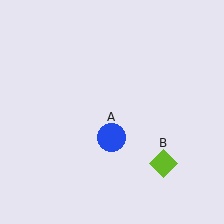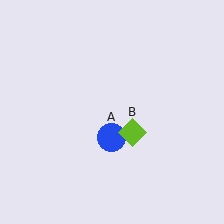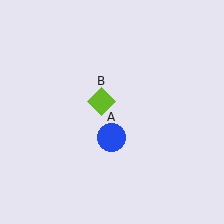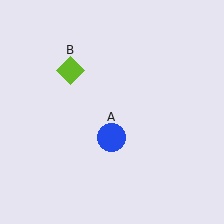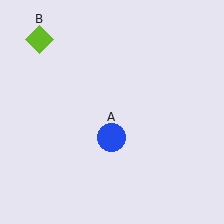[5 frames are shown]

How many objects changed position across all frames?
1 object changed position: lime diamond (object B).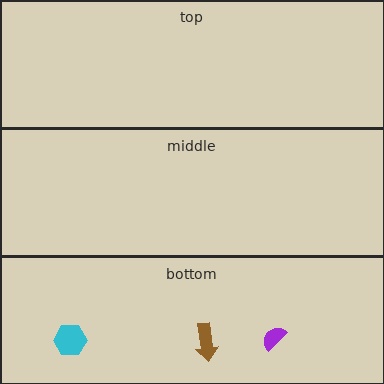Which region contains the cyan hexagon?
The bottom region.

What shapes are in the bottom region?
The cyan hexagon, the purple semicircle, the brown arrow.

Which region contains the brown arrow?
The bottom region.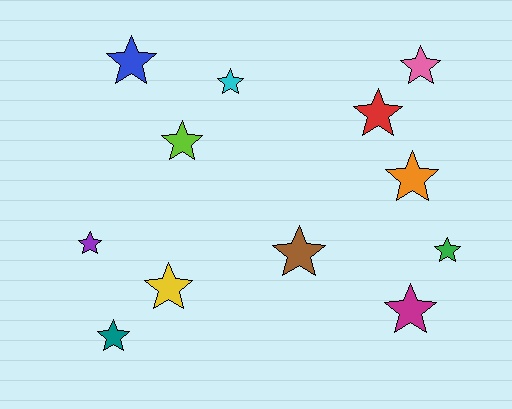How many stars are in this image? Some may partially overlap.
There are 12 stars.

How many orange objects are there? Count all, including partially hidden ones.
There is 1 orange object.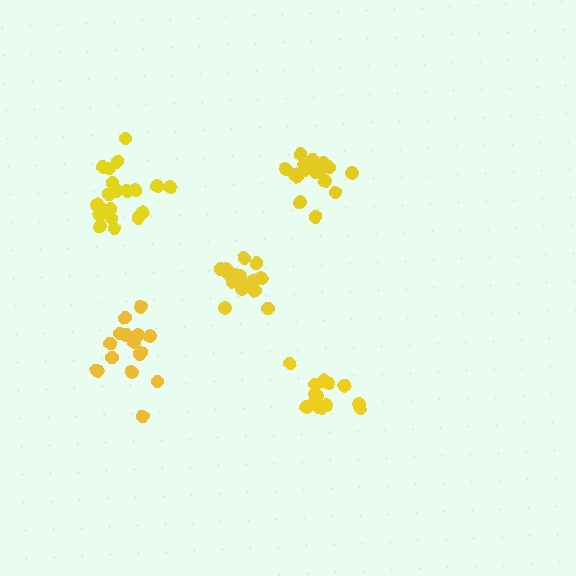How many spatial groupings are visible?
There are 5 spatial groupings.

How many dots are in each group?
Group 1: 20 dots, Group 2: 15 dots, Group 3: 18 dots, Group 4: 14 dots, Group 5: 16 dots (83 total).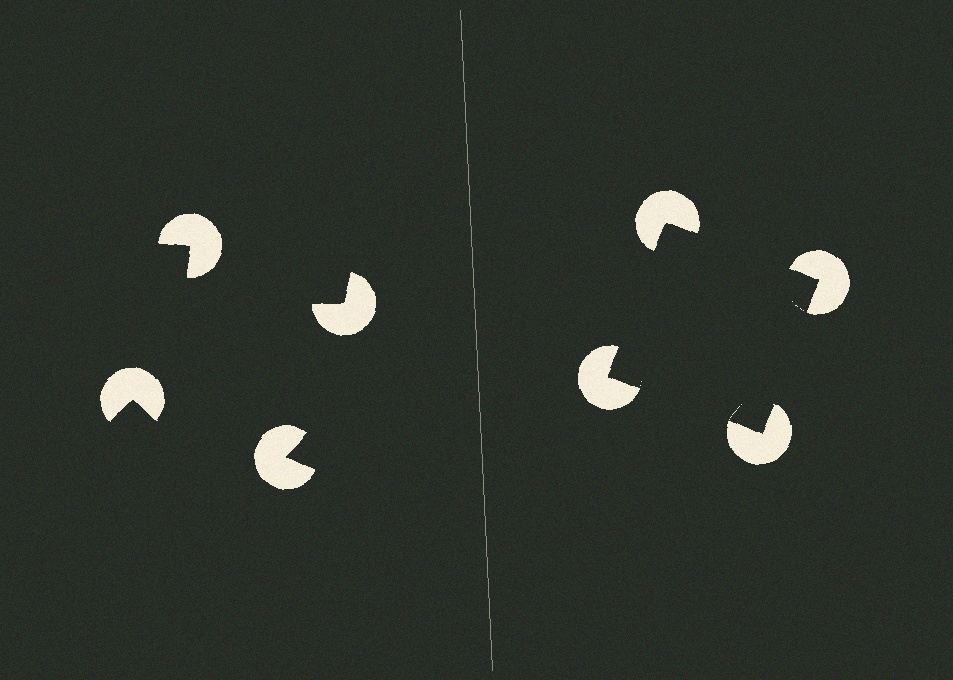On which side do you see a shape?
An illusory square appears on the right side. On the left side the wedge cuts are rotated, so no coherent shape forms.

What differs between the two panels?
The pac-man discs are positioned identically on both sides; only the wedge orientations differ. On the right they align to a square; on the left they are misaligned.